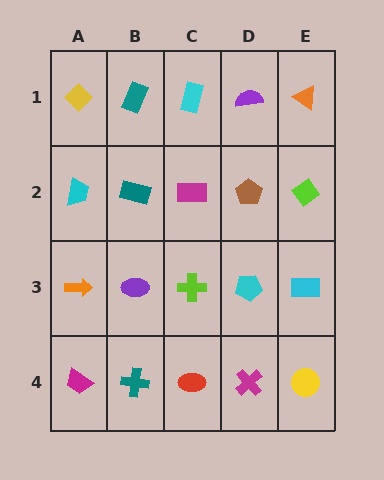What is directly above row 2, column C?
A cyan rectangle.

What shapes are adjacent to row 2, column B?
A teal rectangle (row 1, column B), a purple ellipse (row 3, column B), a cyan trapezoid (row 2, column A), a magenta rectangle (row 2, column C).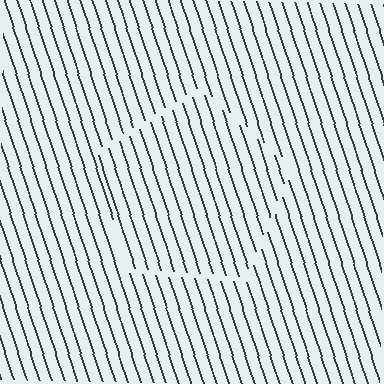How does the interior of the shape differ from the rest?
The interior of the shape contains the same grating, shifted by half a period — the contour is defined by the phase discontinuity where line-ends from the inner and outer gratings abut.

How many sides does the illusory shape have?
5 sides — the line-ends trace a pentagon.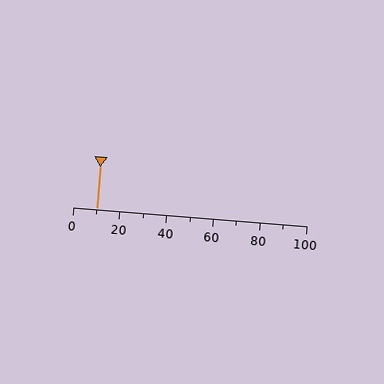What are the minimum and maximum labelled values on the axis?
The axis runs from 0 to 100.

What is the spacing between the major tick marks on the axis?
The major ticks are spaced 20 apart.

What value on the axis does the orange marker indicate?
The marker indicates approximately 10.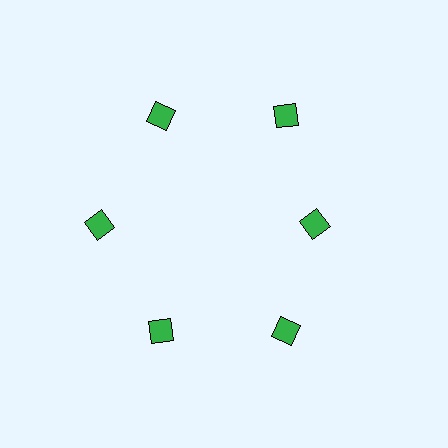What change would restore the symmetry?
The symmetry would be restored by moving it outward, back onto the ring so that all 6 diamonds sit at equal angles and equal distance from the center.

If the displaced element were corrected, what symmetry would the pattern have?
It would have 6-fold rotational symmetry — the pattern would map onto itself every 60 degrees.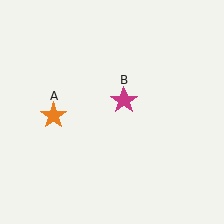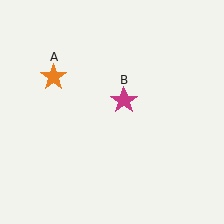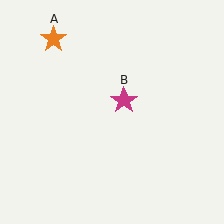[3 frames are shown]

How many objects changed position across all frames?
1 object changed position: orange star (object A).